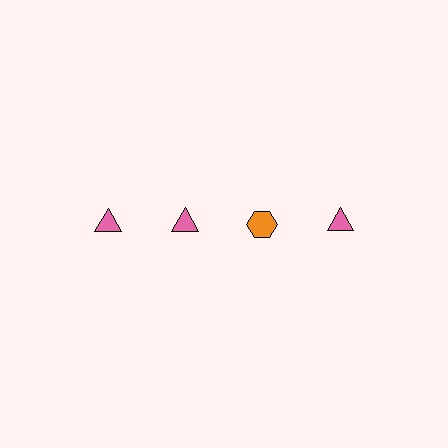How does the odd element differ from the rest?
It differs in both color (orange instead of pink) and shape (hexagon instead of triangle).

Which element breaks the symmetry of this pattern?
The orange hexagon in the top row, center column breaks the symmetry. All other shapes are pink triangles.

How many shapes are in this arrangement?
There are 4 shapes arranged in a grid pattern.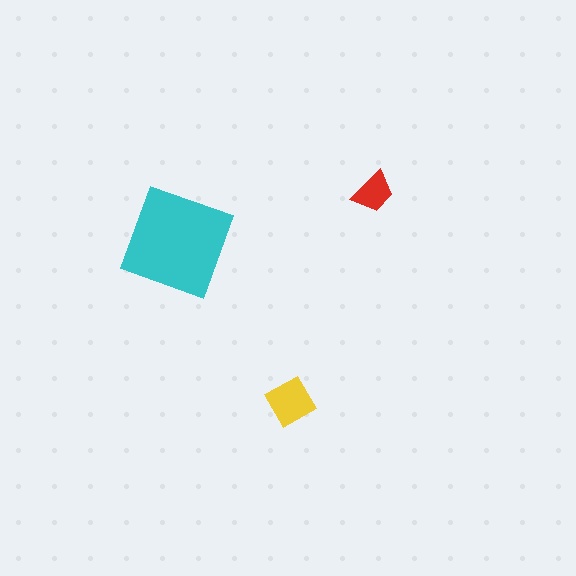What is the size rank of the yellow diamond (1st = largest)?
2nd.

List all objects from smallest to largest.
The red trapezoid, the yellow diamond, the cyan square.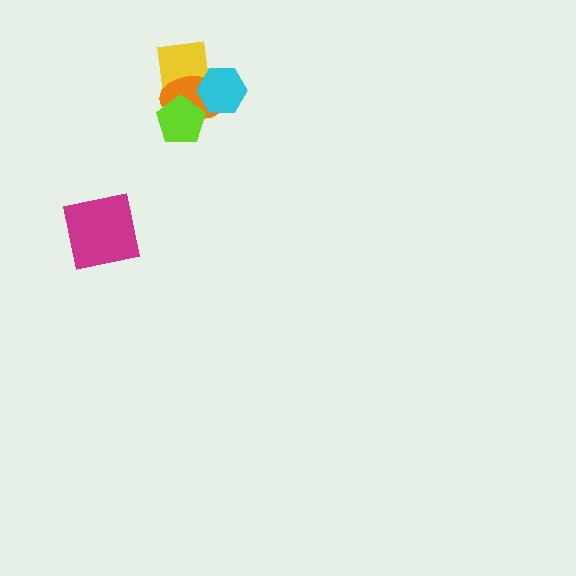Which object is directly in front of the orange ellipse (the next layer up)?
The cyan hexagon is directly in front of the orange ellipse.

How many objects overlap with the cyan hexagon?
2 objects overlap with the cyan hexagon.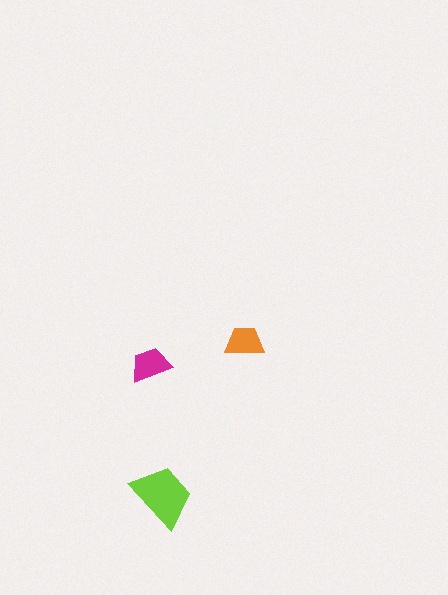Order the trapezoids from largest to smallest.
the lime one, the magenta one, the orange one.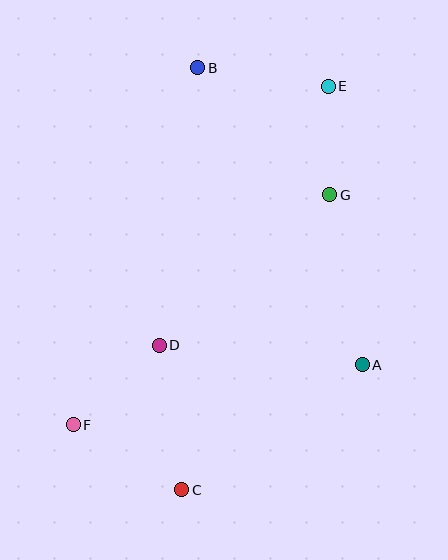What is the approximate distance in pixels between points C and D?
The distance between C and D is approximately 146 pixels.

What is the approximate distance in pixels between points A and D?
The distance between A and D is approximately 204 pixels.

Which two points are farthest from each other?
Points C and E are farthest from each other.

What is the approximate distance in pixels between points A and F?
The distance between A and F is approximately 295 pixels.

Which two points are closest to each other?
Points E and G are closest to each other.